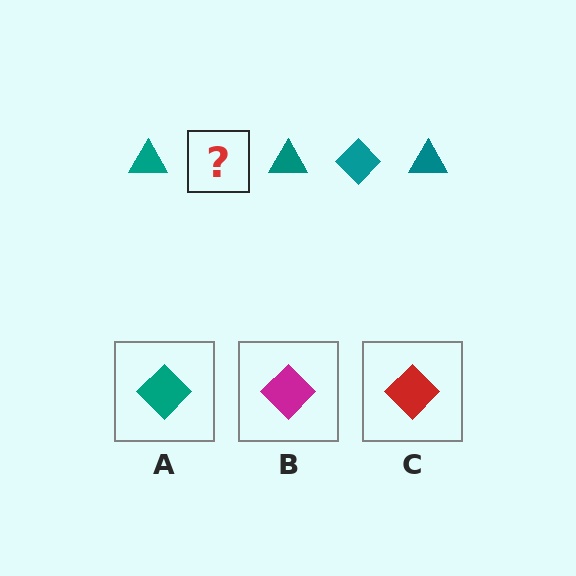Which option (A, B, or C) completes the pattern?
A.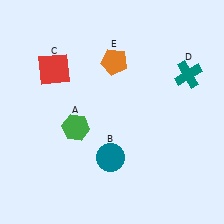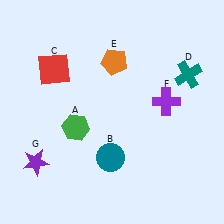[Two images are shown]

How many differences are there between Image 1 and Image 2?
There are 2 differences between the two images.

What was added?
A purple cross (F), a purple star (G) were added in Image 2.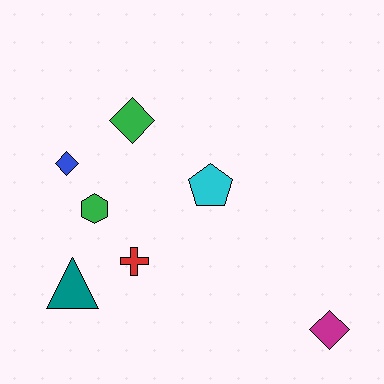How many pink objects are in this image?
There are no pink objects.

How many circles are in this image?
There are no circles.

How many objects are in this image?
There are 7 objects.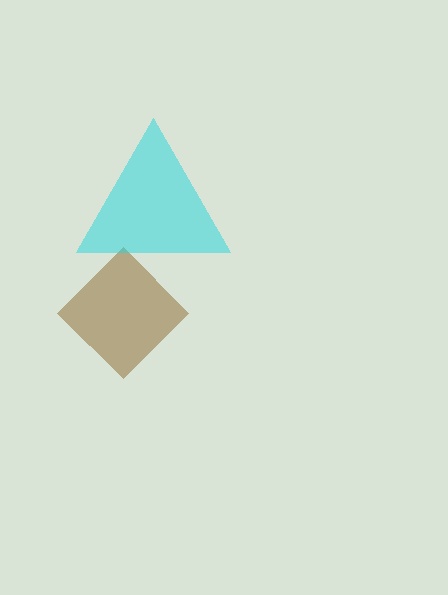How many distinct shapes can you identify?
There are 2 distinct shapes: a brown diamond, a cyan triangle.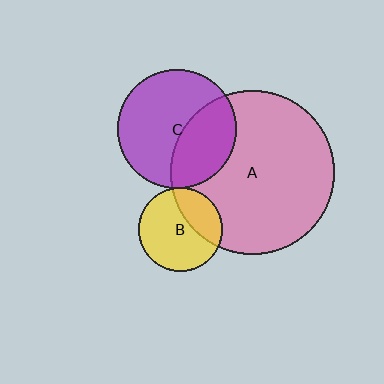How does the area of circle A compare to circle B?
Approximately 3.8 times.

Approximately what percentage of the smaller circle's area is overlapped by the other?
Approximately 35%.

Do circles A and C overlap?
Yes.